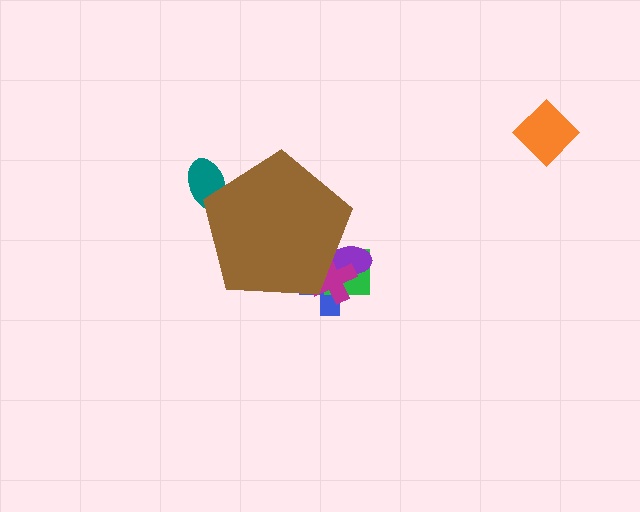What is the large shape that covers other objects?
A brown pentagon.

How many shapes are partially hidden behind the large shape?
5 shapes are partially hidden.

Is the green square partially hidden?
Yes, the green square is partially hidden behind the brown pentagon.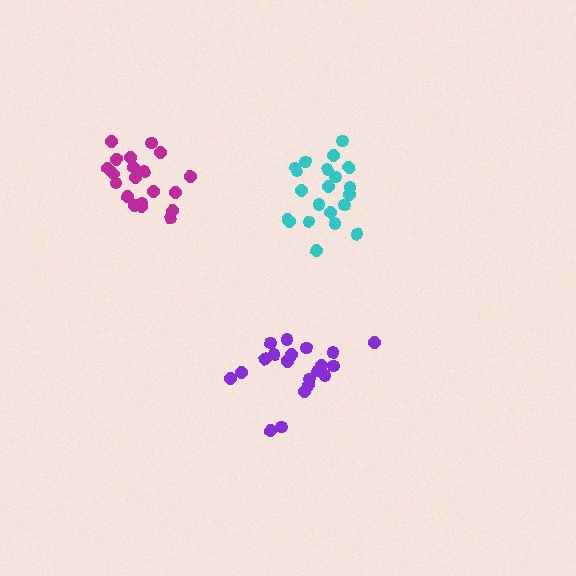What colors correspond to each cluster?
The clusters are colored: cyan, purple, magenta.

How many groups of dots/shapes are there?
There are 3 groups.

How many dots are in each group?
Group 1: 21 dots, Group 2: 20 dots, Group 3: 20 dots (61 total).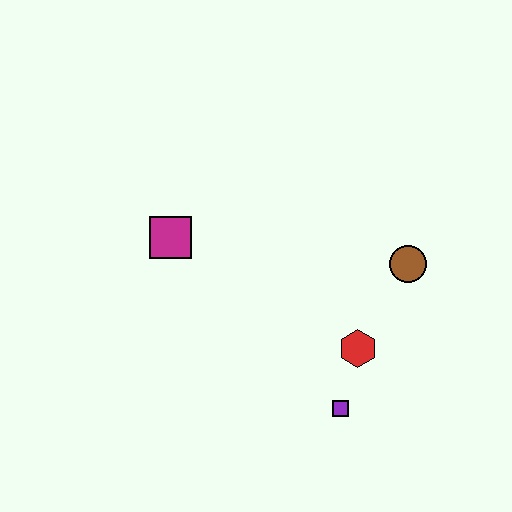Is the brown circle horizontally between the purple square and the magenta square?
No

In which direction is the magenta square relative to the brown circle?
The magenta square is to the left of the brown circle.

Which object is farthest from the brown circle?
The magenta square is farthest from the brown circle.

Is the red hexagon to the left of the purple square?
No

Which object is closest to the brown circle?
The red hexagon is closest to the brown circle.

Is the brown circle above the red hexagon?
Yes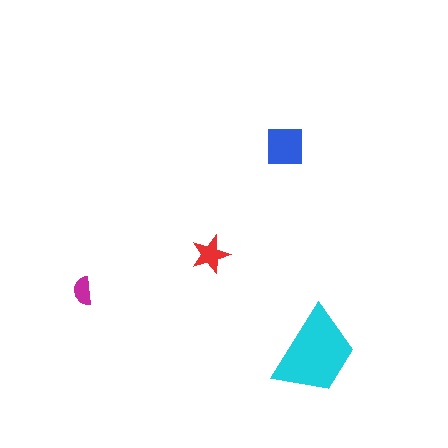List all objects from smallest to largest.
The magenta semicircle, the red star, the blue square, the cyan trapezoid.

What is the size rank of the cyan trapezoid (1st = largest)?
1st.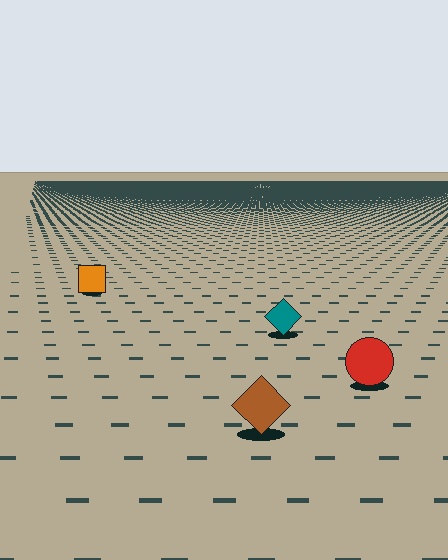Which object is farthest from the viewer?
The orange square is farthest from the viewer. It appears smaller and the ground texture around it is denser.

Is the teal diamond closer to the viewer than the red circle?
No. The red circle is closer — you can tell from the texture gradient: the ground texture is coarser near it.